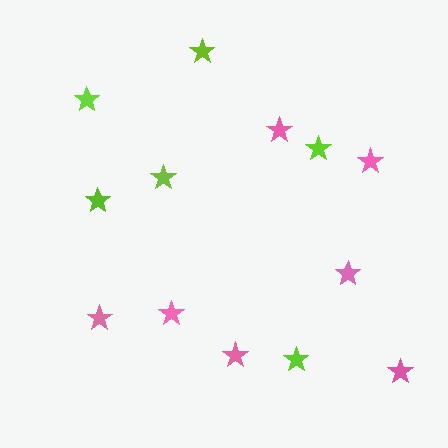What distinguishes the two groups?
There are 2 groups: one group of lime stars (6) and one group of pink stars (7).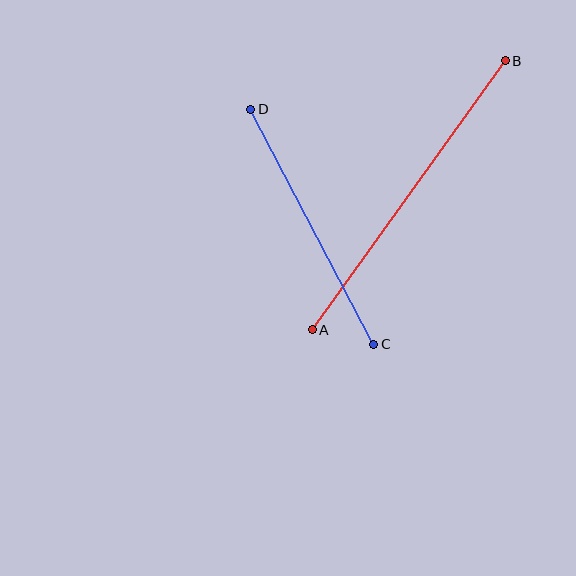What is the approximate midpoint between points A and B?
The midpoint is at approximately (409, 195) pixels.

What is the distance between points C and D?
The distance is approximately 266 pixels.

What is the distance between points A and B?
The distance is approximately 331 pixels.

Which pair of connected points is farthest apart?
Points A and B are farthest apart.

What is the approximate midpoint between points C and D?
The midpoint is at approximately (312, 227) pixels.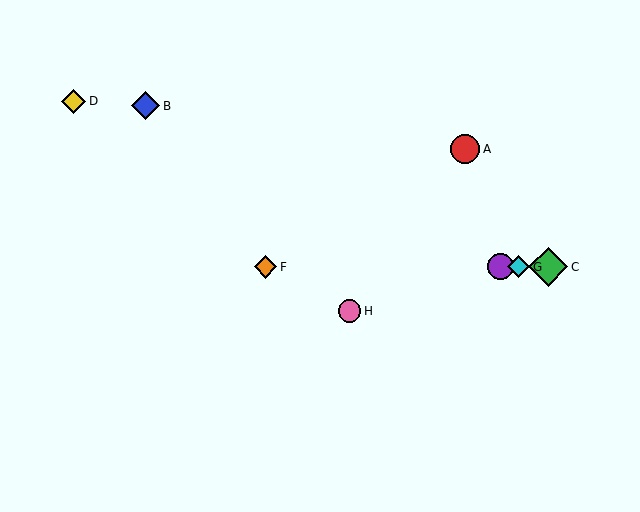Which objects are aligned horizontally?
Objects C, E, F, G are aligned horizontally.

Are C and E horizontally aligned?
Yes, both are at y≈267.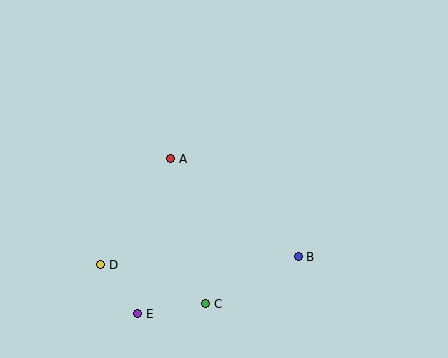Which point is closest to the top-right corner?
Point B is closest to the top-right corner.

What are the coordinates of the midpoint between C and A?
The midpoint between C and A is at (188, 231).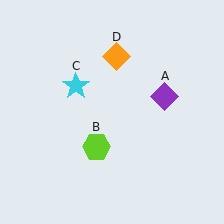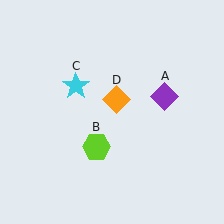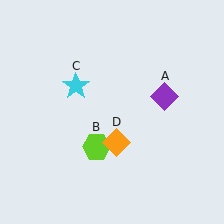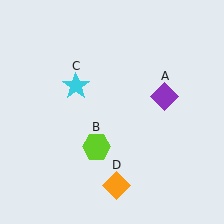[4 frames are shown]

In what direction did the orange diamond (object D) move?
The orange diamond (object D) moved down.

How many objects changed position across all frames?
1 object changed position: orange diamond (object D).